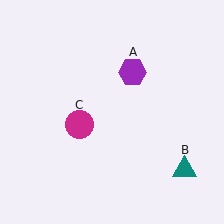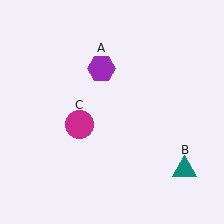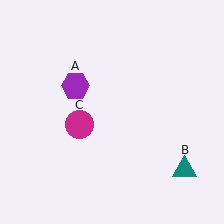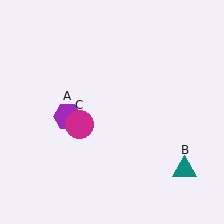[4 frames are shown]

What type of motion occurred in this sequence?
The purple hexagon (object A) rotated counterclockwise around the center of the scene.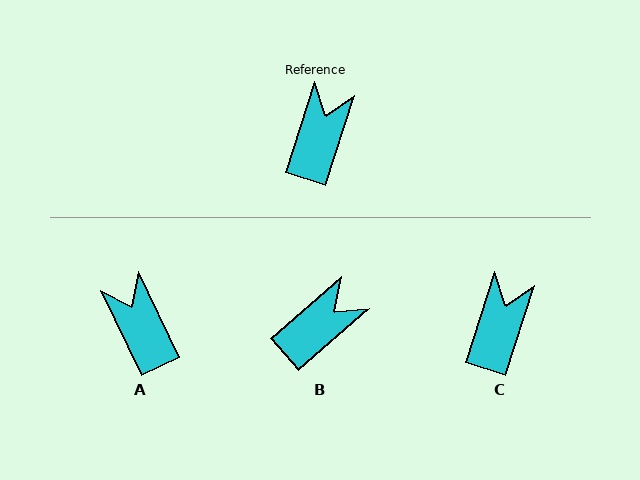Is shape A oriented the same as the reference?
No, it is off by about 43 degrees.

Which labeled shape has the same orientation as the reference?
C.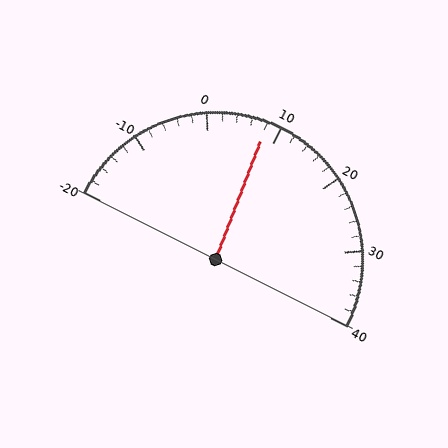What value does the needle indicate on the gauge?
The needle indicates approximately 8.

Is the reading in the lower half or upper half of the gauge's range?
The reading is in the lower half of the range (-20 to 40).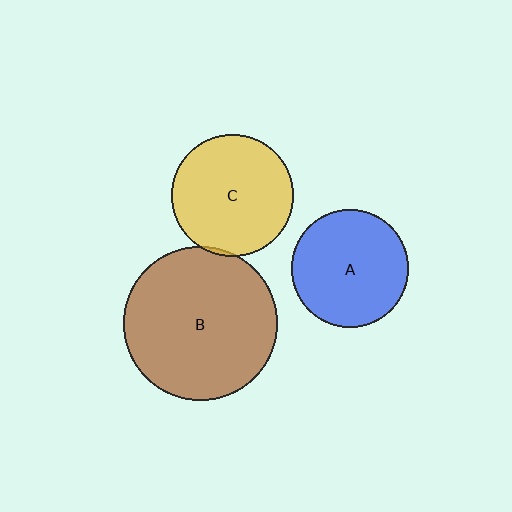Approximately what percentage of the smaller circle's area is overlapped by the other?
Approximately 5%.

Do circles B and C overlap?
Yes.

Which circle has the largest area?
Circle B (brown).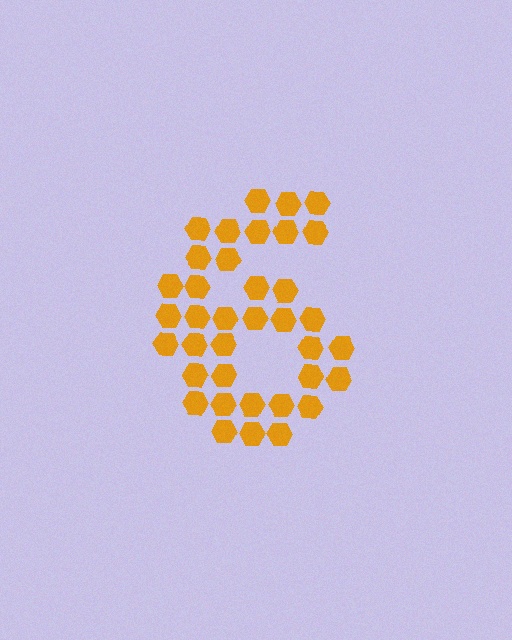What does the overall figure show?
The overall figure shows the digit 6.